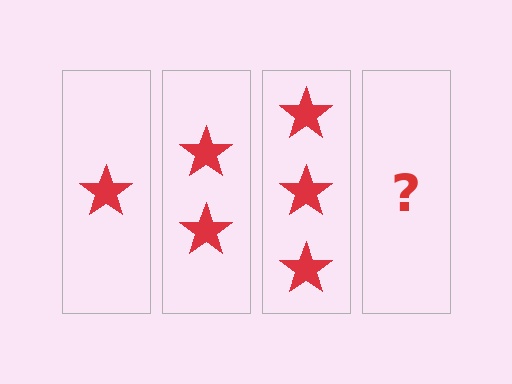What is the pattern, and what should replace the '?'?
The pattern is that each step adds one more star. The '?' should be 4 stars.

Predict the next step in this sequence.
The next step is 4 stars.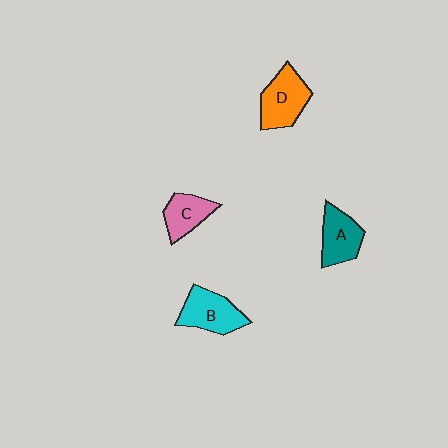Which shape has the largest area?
Shape D (orange).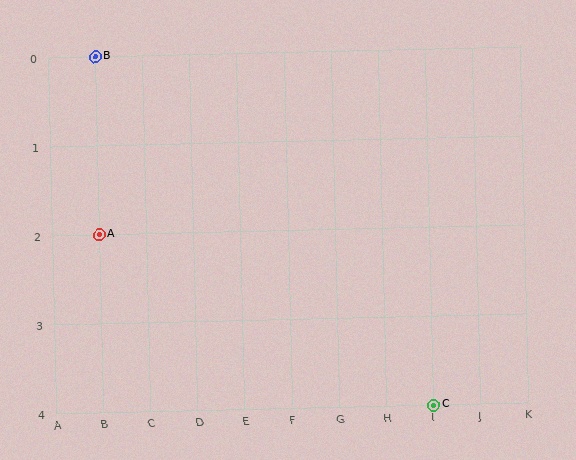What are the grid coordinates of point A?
Point A is at grid coordinates (B, 2).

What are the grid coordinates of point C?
Point C is at grid coordinates (I, 4).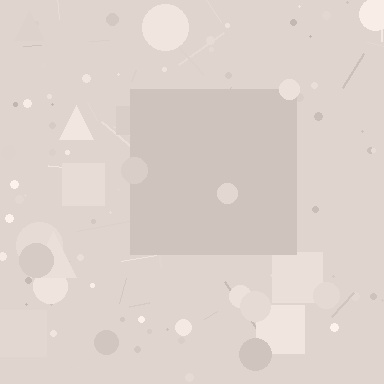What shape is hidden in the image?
A square is hidden in the image.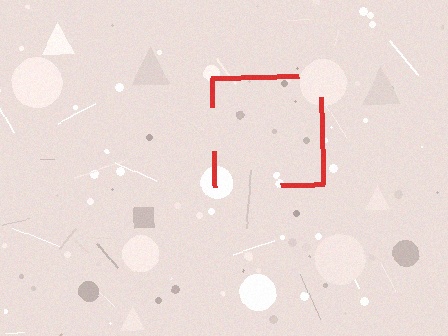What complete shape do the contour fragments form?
The contour fragments form a square.